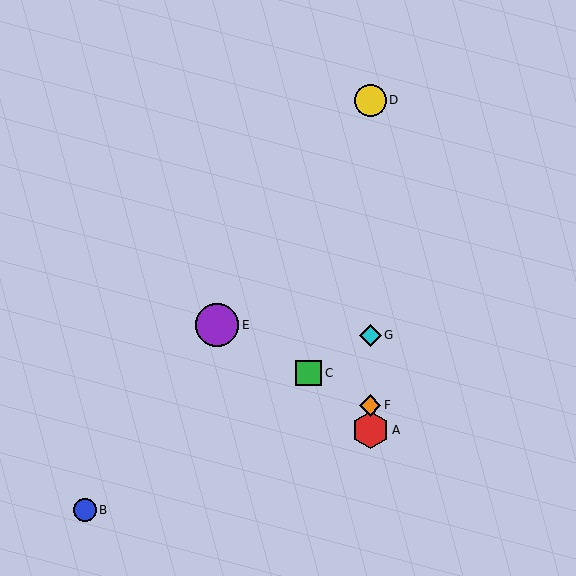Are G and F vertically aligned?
Yes, both are at x≈370.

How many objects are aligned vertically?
4 objects (A, D, F, G) are aligned vertically.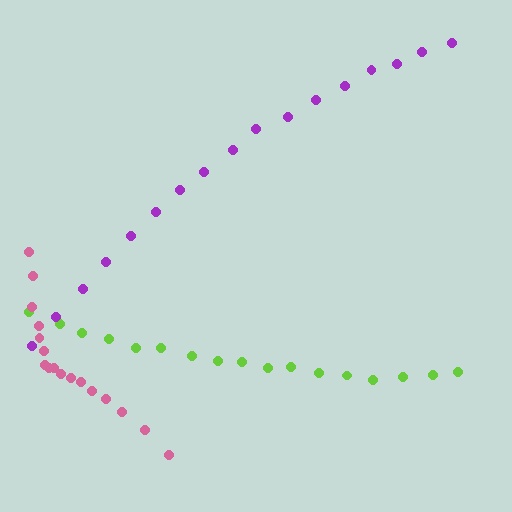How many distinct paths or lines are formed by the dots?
There are 3 distinct paths.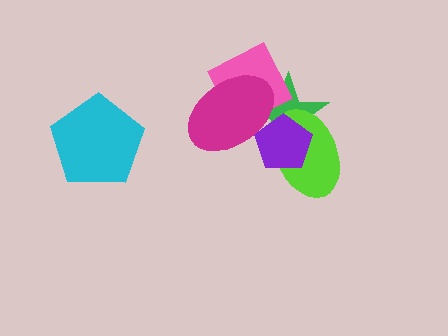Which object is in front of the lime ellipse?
The purple pentagon is in front of the lime ellipse.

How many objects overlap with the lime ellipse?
2 objects overlap with the lime ellipse.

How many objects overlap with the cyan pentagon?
0 objects overlap with the cyan pentagon.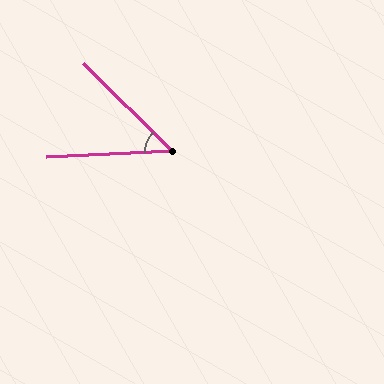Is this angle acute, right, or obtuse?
It is acute.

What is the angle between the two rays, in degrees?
Approximately 48 degrees.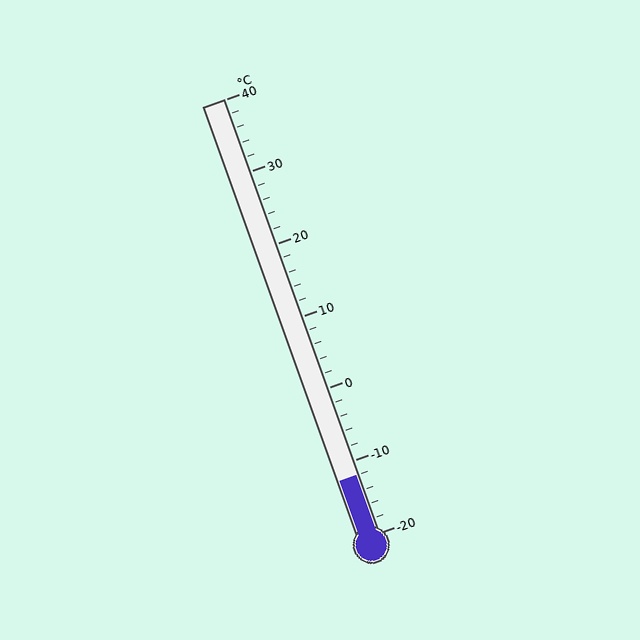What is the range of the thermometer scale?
The thermometer scale ranges from -20°C to 40°C.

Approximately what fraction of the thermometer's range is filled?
The thermometer is filled to approximately 15% of its range.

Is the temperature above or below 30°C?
The temperature is below 30°C.